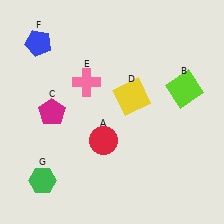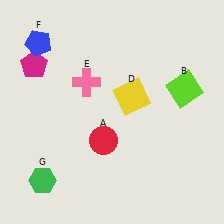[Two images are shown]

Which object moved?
The magenta pentagon (C) moved up.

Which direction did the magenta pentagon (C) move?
The magenta pentagon (C) moved up.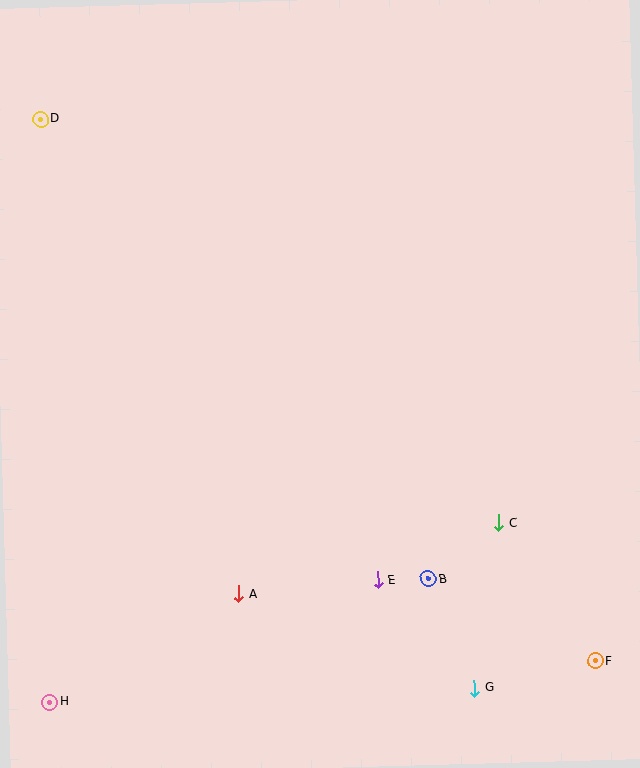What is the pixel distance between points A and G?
The distance between A and G is 254 pixels.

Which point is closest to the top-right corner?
Point C is closest to the top-right corner.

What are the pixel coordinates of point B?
Point B is at (429, 579).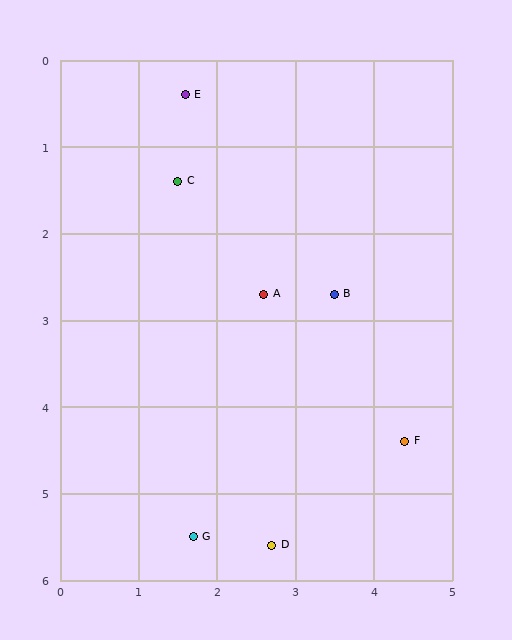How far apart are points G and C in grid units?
Points G and C are about 4.1 grid units apart.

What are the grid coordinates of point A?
Point A is at approximately (2.6, 2.7).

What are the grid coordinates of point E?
Point E is at approximately (1.6, 0.4).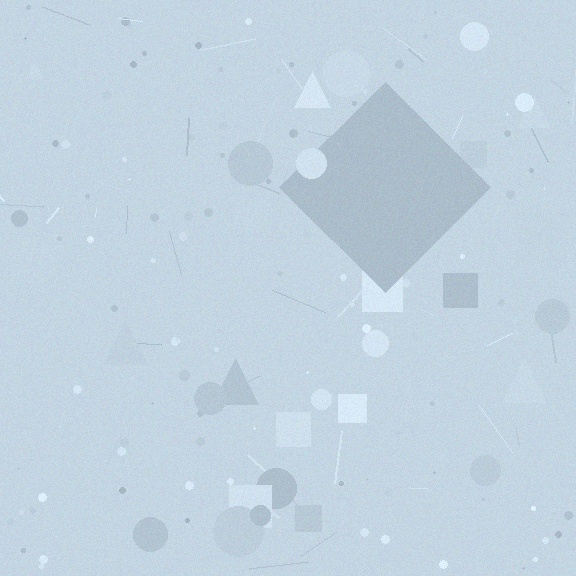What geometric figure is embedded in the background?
A diamond is embedded in the background.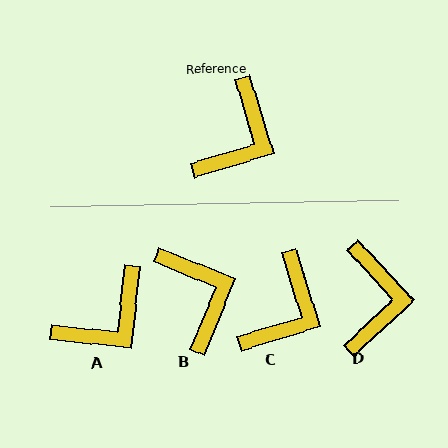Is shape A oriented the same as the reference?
No, it is off by about 23 degrees.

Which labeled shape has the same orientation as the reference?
C.